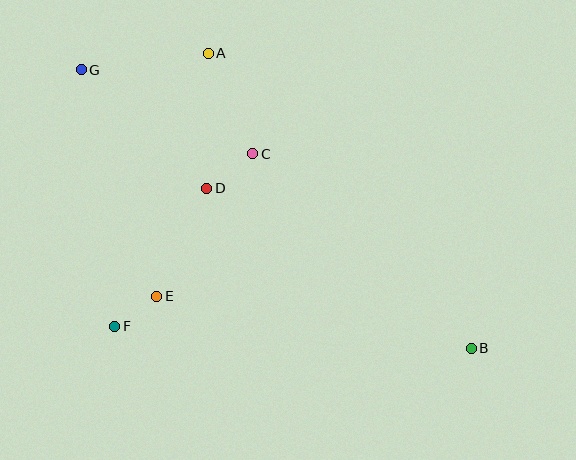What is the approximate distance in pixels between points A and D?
The distance between A and D is approximately 135 pixels.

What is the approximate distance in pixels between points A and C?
The distance between A and C is approximately 110 pixels.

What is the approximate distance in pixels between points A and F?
The distance between A and F is approximately 289 pixels.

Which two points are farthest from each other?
Points B and G are farthest from each other.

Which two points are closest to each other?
Points E and F are closest to each other.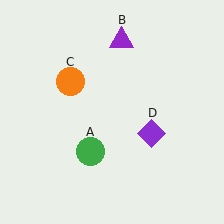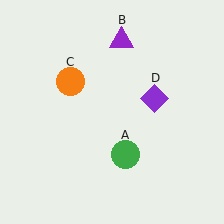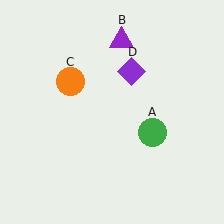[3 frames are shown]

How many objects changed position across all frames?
2 objects changed position: green circle (object A), purple diamond (object D).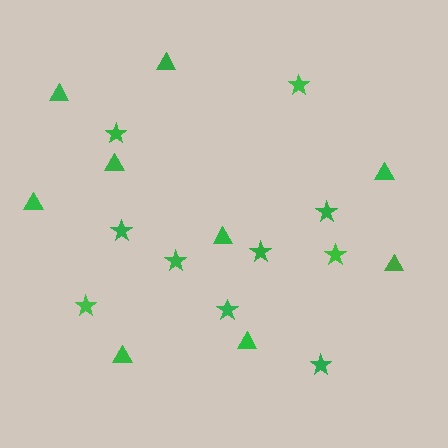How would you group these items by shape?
There are 2 groups: one group of triangles (9) and one group of stars (10).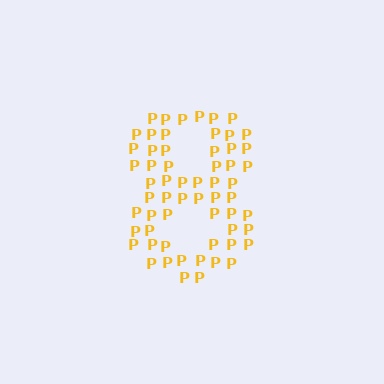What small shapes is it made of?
It is made of small letter P's.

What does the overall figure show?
The overall figure shows the digit 8.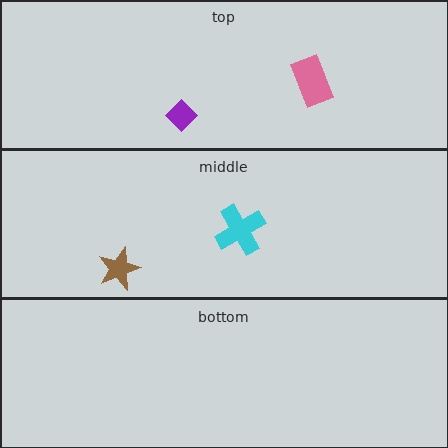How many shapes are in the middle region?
2.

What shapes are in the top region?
The purple diamond, the pink rectangle.